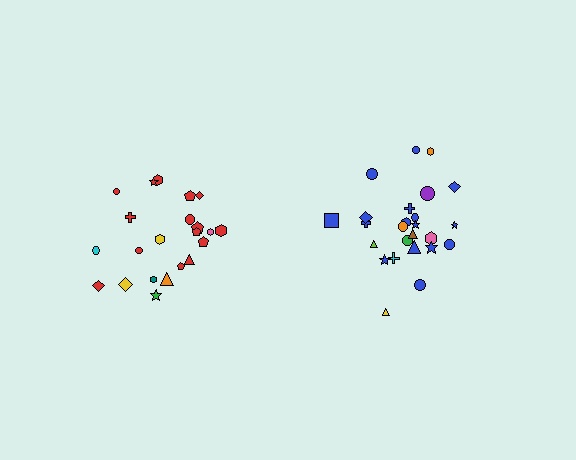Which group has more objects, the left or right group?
The right group.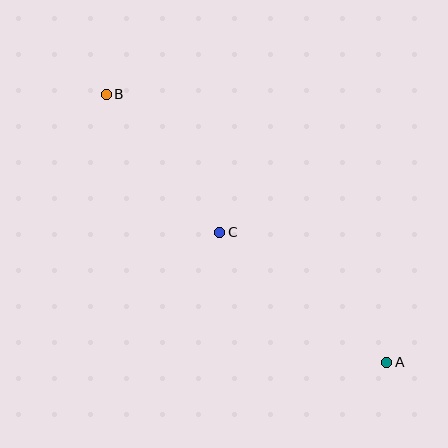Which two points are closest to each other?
Points B and C are closest to each other.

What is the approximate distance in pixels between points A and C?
The distance between A and C is approximately 212 pixels.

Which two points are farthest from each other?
Points A and B are farthest from each other.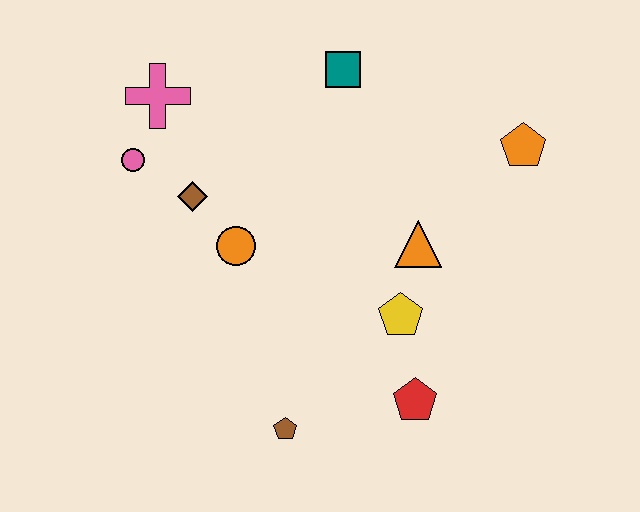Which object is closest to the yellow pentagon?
The orange triangle is closest to the yellow pentagon.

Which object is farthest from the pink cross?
The red pentagon is farthest from the pink cross.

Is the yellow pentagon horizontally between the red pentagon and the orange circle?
Yes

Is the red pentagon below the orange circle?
Yes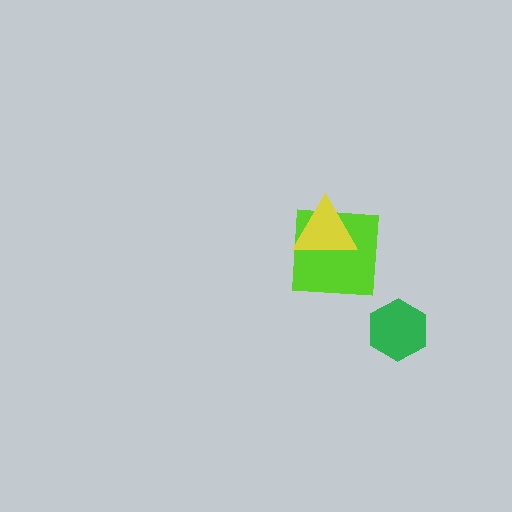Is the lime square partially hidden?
Yes, it is partially covered by another shape.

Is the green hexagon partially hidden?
No, no other shape covers it.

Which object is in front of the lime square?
The yellow triangle is in front of the lime square.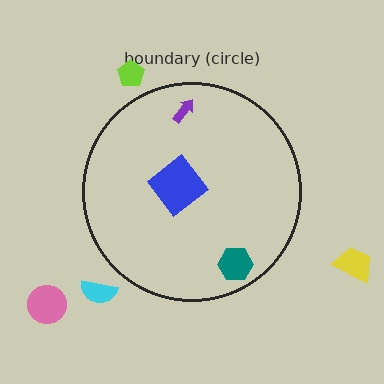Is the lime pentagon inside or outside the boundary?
Outside.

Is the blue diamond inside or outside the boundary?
Inside.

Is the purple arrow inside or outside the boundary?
Inside.